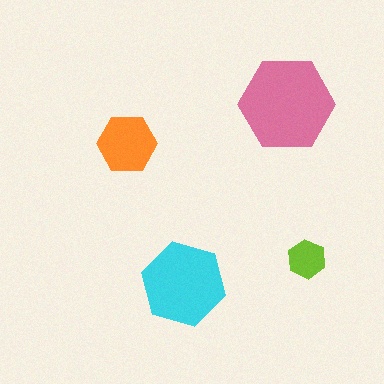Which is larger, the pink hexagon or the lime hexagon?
The pink one.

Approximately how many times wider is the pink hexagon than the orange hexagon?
About 1.5 times wider.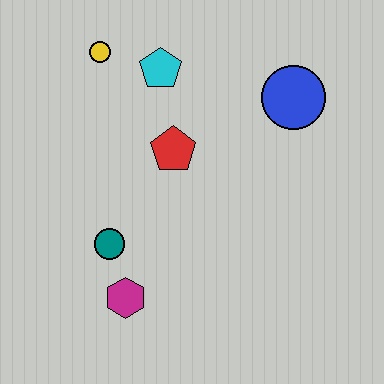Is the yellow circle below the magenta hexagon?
No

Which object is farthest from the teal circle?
The blue circle is farthest from the teal circle.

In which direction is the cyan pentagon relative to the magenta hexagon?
The cyan pentagon is above the magenta hexagon.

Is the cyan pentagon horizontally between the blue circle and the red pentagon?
No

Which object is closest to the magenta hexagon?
The teal circle is closest to the magenta hexagon.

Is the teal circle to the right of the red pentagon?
No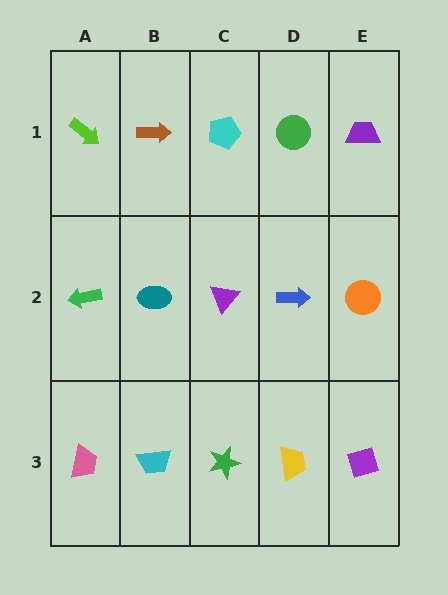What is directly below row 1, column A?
A green arrow.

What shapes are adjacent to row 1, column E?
An orange circle (row 2, column E), a green circle (row 1, column D).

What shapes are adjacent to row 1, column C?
A purple triangle (row 2, column C), a brown arrow (row 1, column B), a green circle (row 1, column D).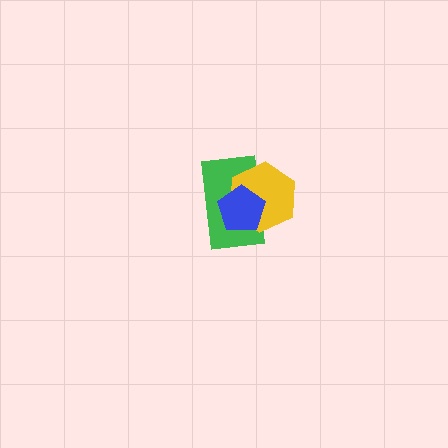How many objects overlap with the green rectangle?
2 objects overlap with the green rectangle.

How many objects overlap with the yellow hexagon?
2 objects overlap with the yellow hexagon.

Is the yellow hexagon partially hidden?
Yes, it is partially covered by another shape.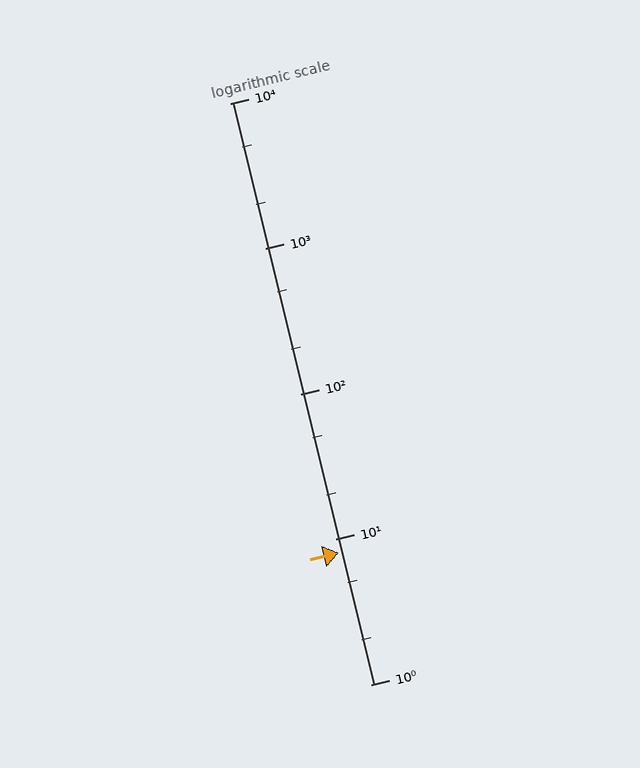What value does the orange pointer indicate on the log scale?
The pointer indicates approximately 8.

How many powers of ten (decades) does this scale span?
The scale spans 4 decades, from 1 to 10000.